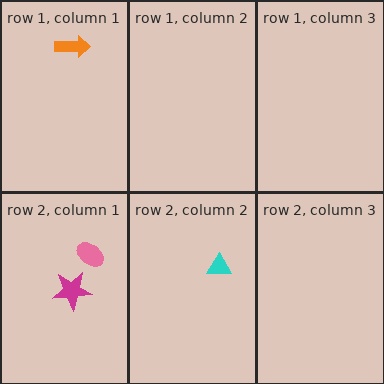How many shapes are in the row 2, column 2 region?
1.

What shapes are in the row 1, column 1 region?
The orange arrow.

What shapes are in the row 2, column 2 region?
The cyan triangle.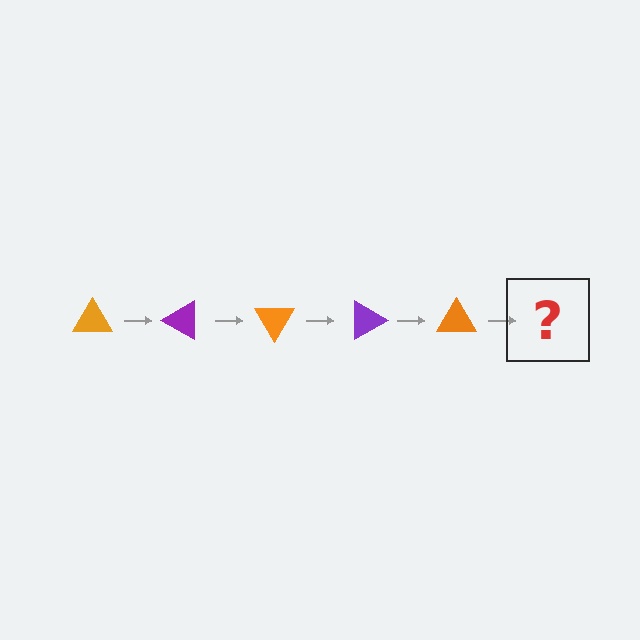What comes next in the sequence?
The next element should be a purple triangle, rotated 150 degrees from the start.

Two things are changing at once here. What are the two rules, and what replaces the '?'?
The two rules are that it rotates 30 degrees each step and the color cycles through orange and purple. The '?' should be a purple triangle, rotated 150 degrees from the start.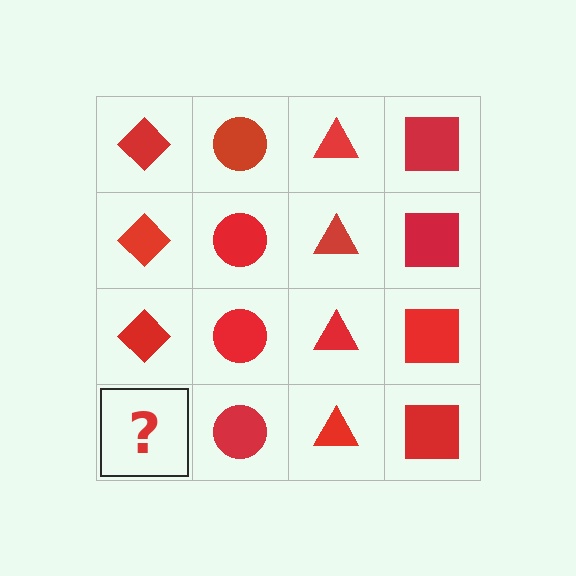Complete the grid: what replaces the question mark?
The question mark should be replaced with a red diamond.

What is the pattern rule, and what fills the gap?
The rule is that each column has a consistent shape. The gap should be filled with a red diamond.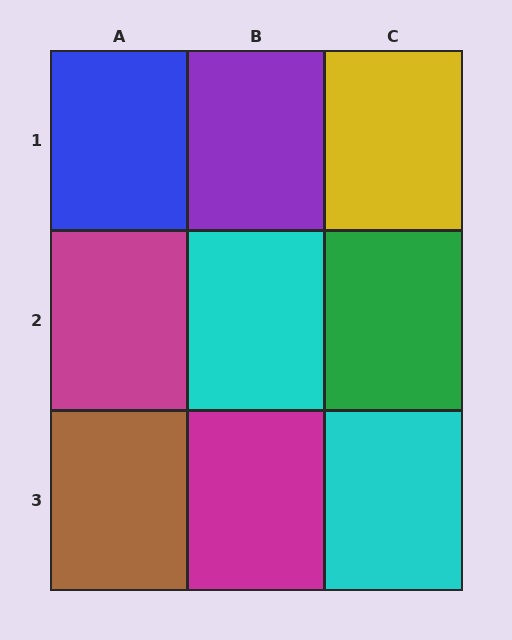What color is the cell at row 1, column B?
Purple.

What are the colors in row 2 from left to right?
Magenta, cyan, green.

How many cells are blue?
1 cell is blue.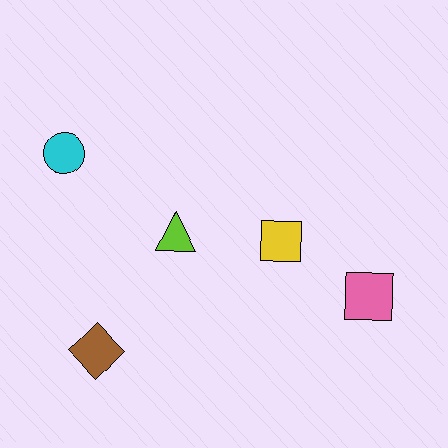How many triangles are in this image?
There is 1 triangle.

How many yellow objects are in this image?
There is 1 yellow object.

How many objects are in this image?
There are 5 objects.